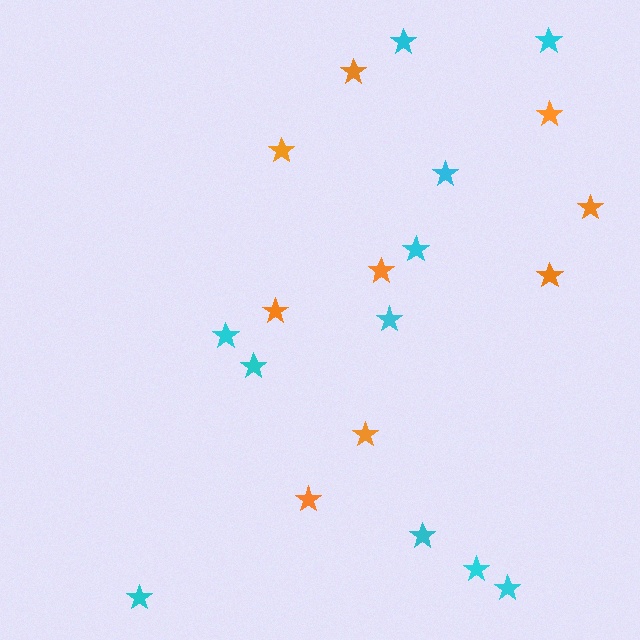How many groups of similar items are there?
There are 2 groups: one group of orange stars (9) and one group of cyan stars (11).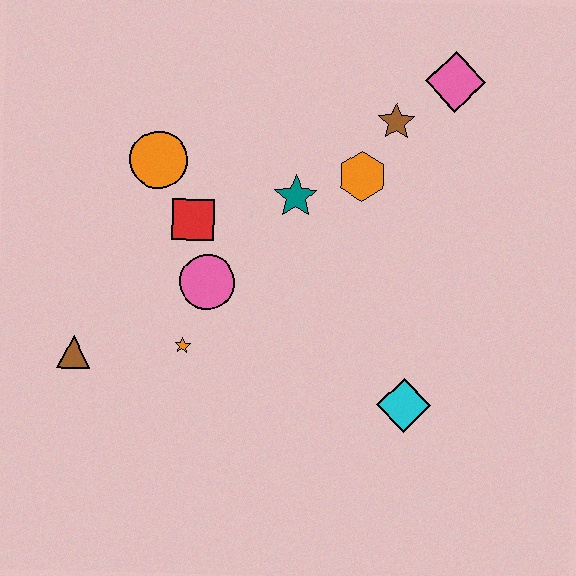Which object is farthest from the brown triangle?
The pink diamond is farthest from the brown triangle.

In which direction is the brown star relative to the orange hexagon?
The brown star is above the orange hexagon.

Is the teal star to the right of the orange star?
Yes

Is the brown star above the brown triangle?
Yes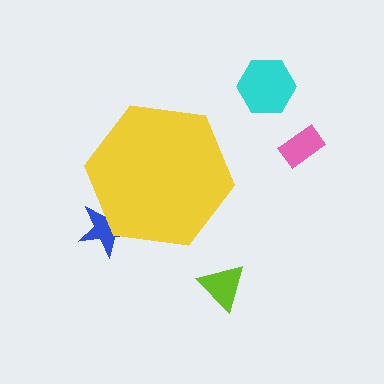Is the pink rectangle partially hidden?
No, the pink rectangle is fully visible.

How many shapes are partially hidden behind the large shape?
1 shape is partially hidden.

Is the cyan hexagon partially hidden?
No, the cyan hexagon is fully visible.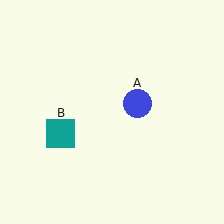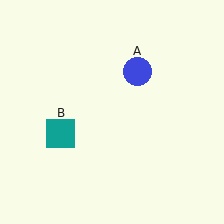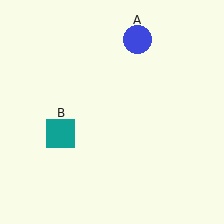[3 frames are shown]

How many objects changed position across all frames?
1 object changed position: blue circle (object A).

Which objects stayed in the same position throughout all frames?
Teal square (object B) remained stationary.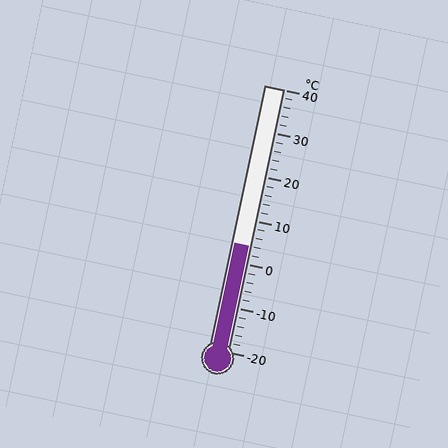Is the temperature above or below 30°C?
The temperature is below 30°C.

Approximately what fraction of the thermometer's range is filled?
The thermometer is filled to approximately 40% of its range.